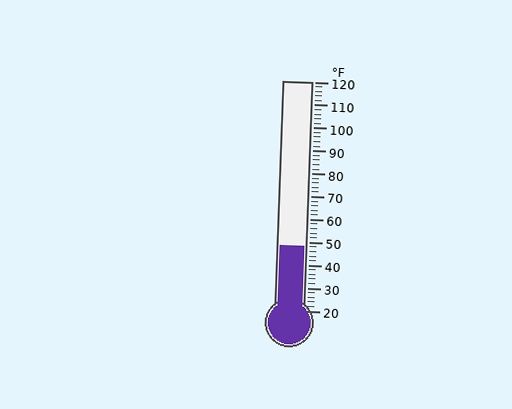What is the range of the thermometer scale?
The thermometer scale ranges from 20°F to 120°F.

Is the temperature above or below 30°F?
The temperature is above 30°F.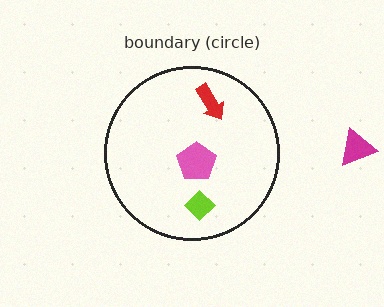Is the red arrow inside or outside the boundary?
Inside.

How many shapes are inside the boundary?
3 inside, 1 outside.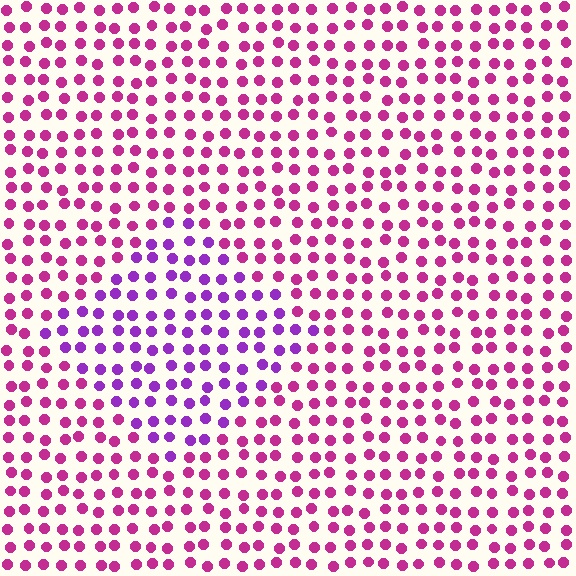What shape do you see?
I see a diamond.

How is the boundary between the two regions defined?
The boundary is defined purely by a slight shift in hue (about 37 degrees). Spacing, size, and orientation are identical on both sides.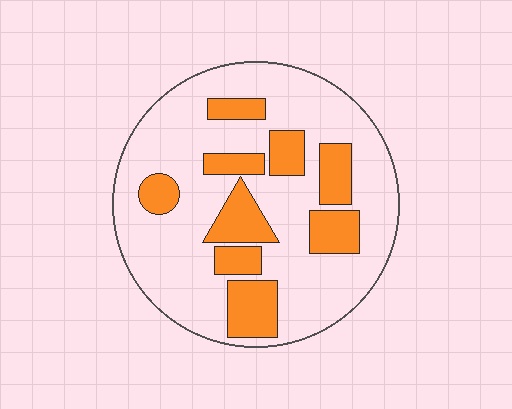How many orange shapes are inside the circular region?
9.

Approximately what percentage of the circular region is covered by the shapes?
Approximately 25%.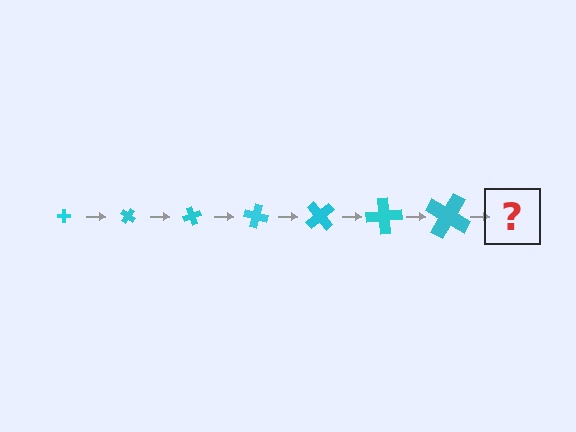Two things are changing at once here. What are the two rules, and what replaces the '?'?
The two rules are that the cross grows larger each step and it rotates 35 degrees each step. The '?' should be a cross, larger than the previous one and rotated 245 degrees from the start.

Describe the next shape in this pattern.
It should be a cross, larger than the previous one and rotated 245 degrees from the start.